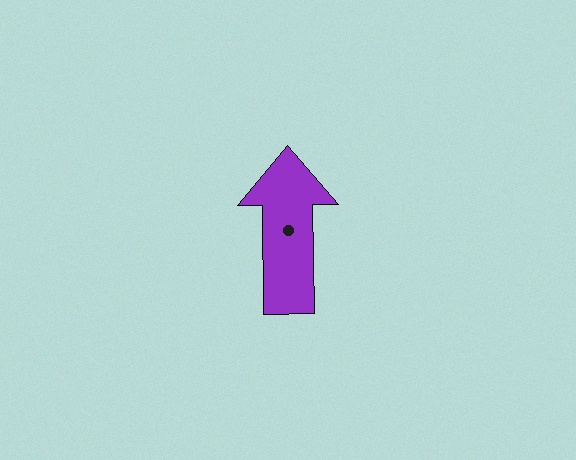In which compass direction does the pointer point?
North.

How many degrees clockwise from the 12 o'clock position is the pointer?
Approximately 359 degrees.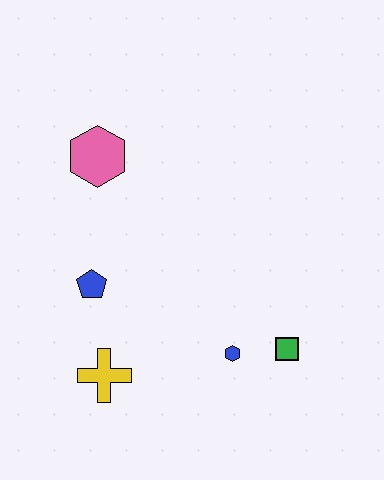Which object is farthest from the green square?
The pink hexagon is farthest from the green square.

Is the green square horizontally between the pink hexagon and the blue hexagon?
No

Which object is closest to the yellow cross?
The blue pentagon is closest to the yellow cross.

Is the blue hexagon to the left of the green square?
Yes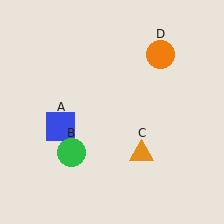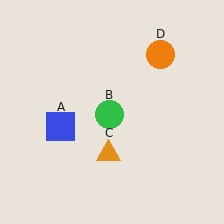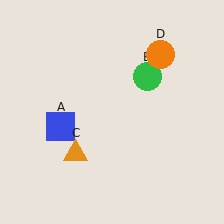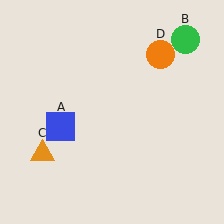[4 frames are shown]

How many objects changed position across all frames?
2 objects changed position: green circle (object B), orange triangle (object C).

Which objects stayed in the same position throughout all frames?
Blue square (object A) and orange circle (object D) remained stationary.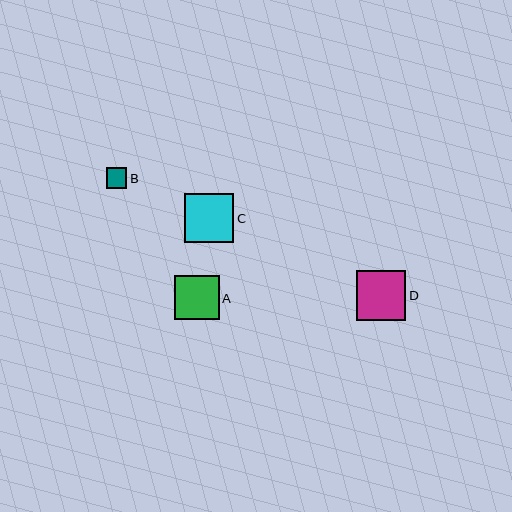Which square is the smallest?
Square B is the smallest with a size of approximately 21 pixels.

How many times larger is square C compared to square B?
Square C is approximately 2.4 times the size of square B.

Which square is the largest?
Square D is the largest with a size of approximately 49 pixels.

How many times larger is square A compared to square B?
Square A is approximately 2.1 times the size of square B.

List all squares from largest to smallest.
From largest to smallest: D, C, A, B.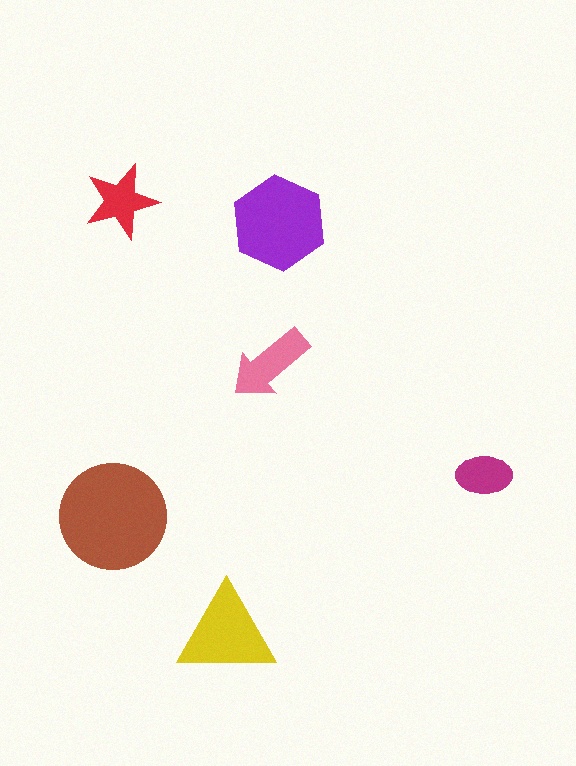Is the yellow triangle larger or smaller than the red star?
Larger.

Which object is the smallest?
The magenta ellipse.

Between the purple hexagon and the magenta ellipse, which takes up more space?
The purple hexagon.